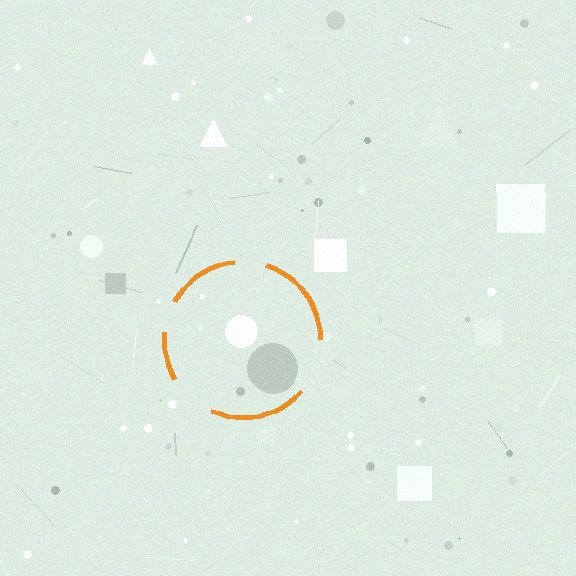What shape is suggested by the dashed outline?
The dashed outline suggests a circle.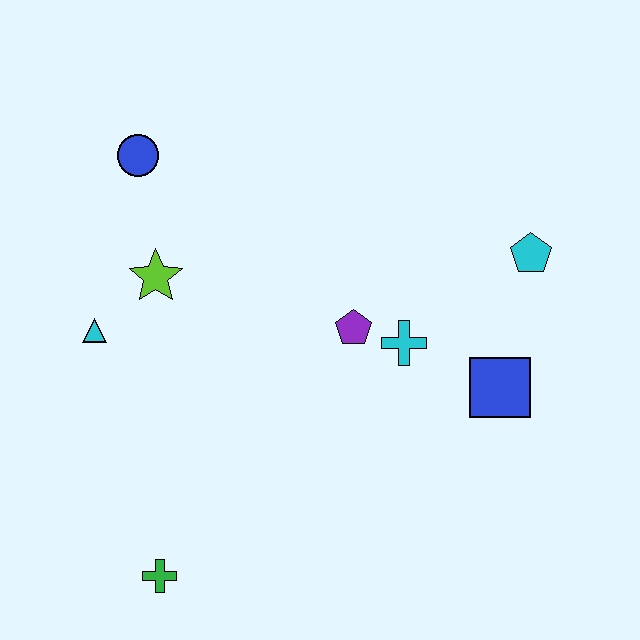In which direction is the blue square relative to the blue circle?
The blue square is to the right of the blue circle.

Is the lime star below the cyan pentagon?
Yes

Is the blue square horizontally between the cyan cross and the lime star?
No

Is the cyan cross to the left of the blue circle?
No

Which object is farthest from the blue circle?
The blue square is farthest from the blue circle.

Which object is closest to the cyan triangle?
The lime star is closest to the cyan triangle.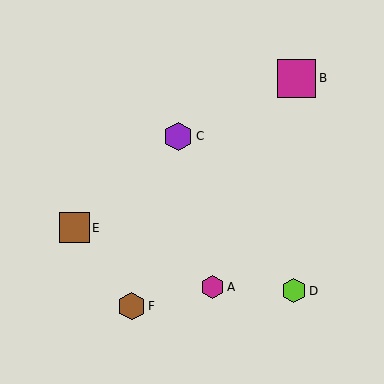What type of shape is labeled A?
Shape A is a magenta hexagon.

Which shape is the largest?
The magenta square (labeled B) is the largest.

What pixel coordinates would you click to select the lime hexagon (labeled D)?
Click at (294, 291) to select the lime hexagon D.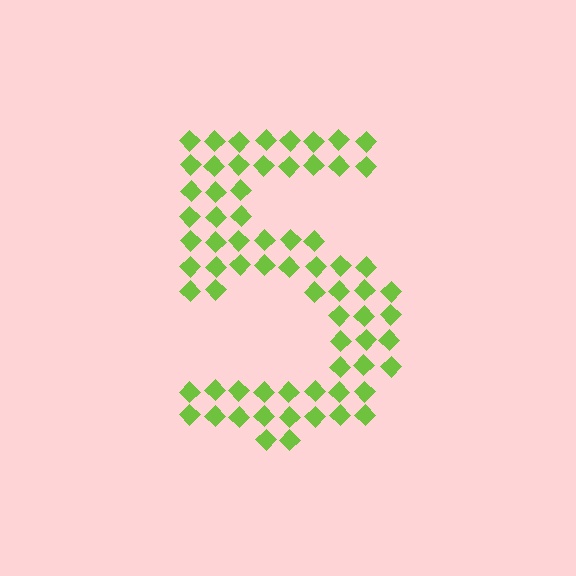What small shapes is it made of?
It is made of small diamonds.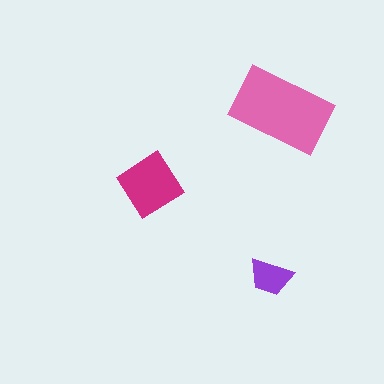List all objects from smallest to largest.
The purple trapezoid, the magenta diamond, the pink rectangle.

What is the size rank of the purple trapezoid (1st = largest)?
3rd.